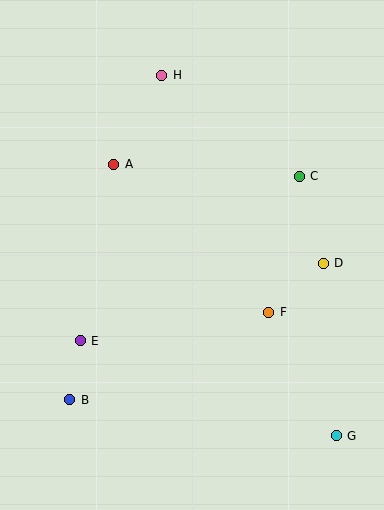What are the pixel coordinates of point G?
Point G is at (336, 436).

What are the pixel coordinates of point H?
Point H is at (162, 75).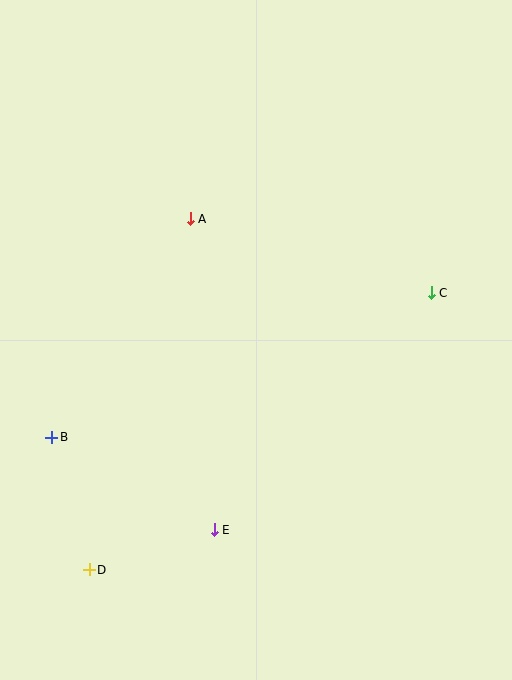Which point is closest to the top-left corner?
Point A is closest to the top-left corner.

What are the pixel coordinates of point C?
Point C is at (431, 293).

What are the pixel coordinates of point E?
Point E is at (214, 530).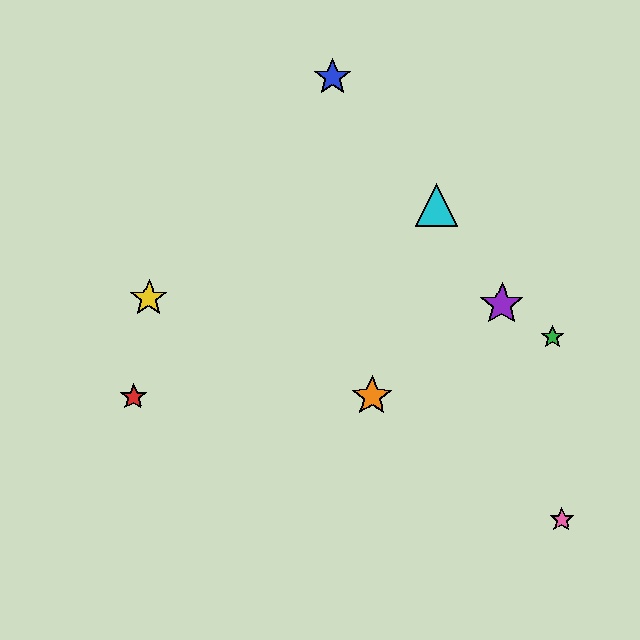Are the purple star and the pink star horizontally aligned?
No, the purple star is at y≈304 and the pink star is at y≈520.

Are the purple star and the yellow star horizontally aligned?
Yes, both are at y≈304.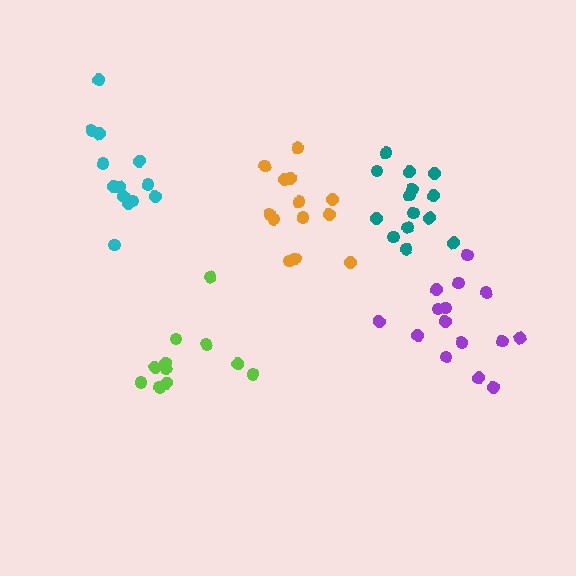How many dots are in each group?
Group 1: 11 dots, Group 2: 13 dots, Group 3: 13 dots, Group 4: 15 dots, Group 5: 14 dots (66 total).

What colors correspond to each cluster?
The clusters are colored: lime, cyan, orange, purple, teal.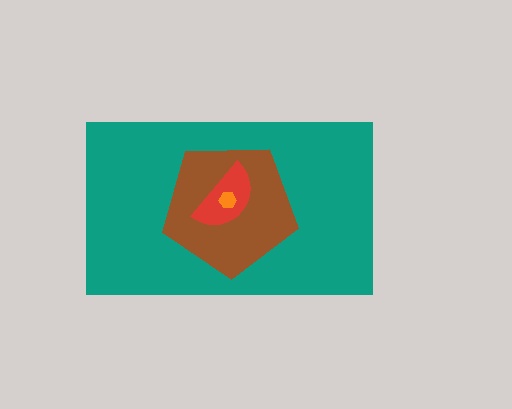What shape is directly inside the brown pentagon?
The red semicircle.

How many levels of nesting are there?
4.